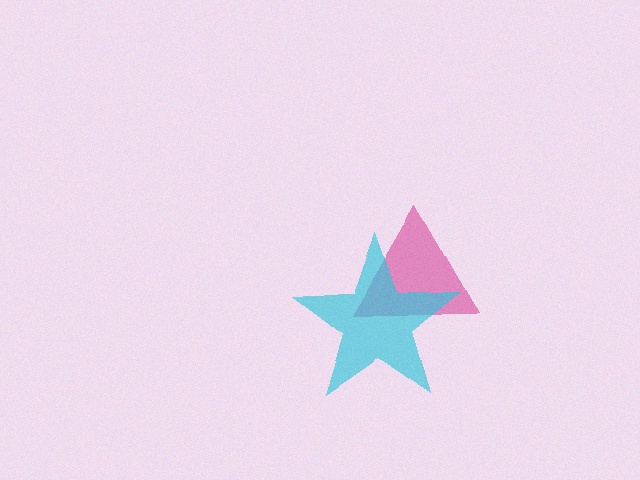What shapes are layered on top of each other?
The layered shapes are: a magenta triangle, a cyan star.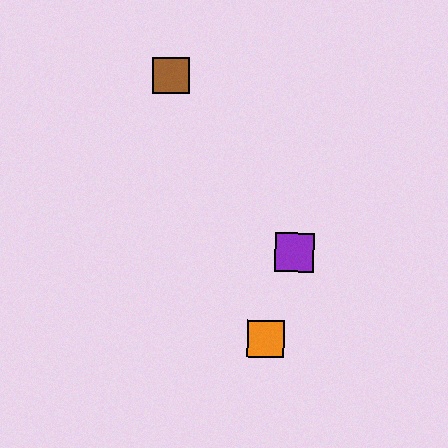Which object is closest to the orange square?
The purple square is closest to the orange square.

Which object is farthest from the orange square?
The brown square is farthest from the orange square.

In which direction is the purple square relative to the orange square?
The purple square is above the orange square.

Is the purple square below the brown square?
Yes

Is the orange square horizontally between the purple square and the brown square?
Yes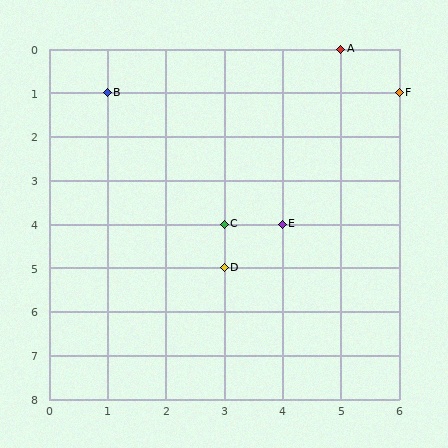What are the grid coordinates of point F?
Point F is at grid coordinates (6, 1).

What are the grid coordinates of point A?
Point A is at grid coordinates (5, 0).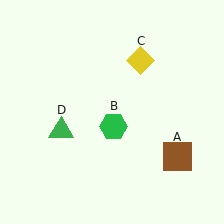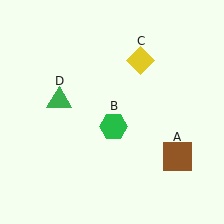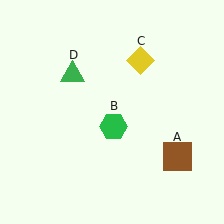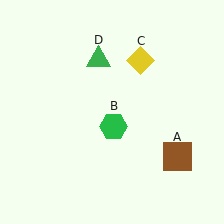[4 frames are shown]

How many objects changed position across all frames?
1 object changed position: green triangle (object D).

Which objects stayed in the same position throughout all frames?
Brown square (object A) and green hexagon (object B) and yellow diamond (object C) remained stationary.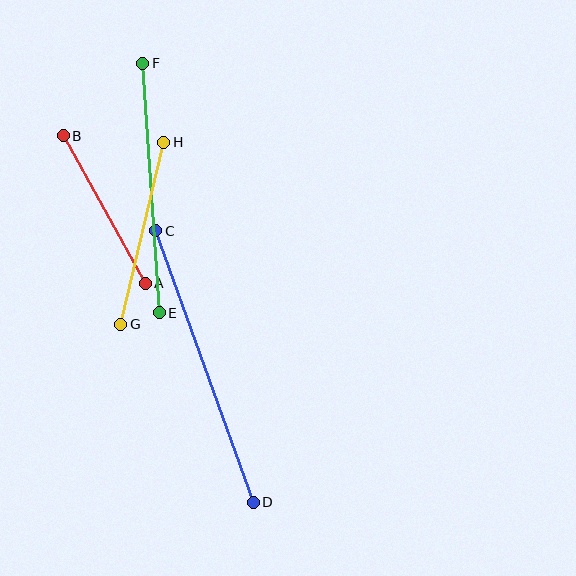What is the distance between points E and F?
The distance is approximately 250 pixels.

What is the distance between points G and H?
The distance is approximately 187 pixels.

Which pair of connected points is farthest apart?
Points C and D are farthest apart.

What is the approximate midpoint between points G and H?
The midpoint is at approximately (142, 233) pixels.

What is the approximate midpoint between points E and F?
The midpoint is at approximately (151, 188) pixels.